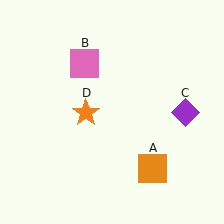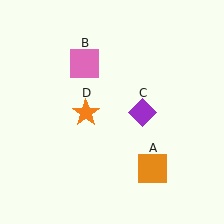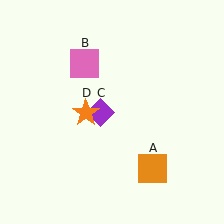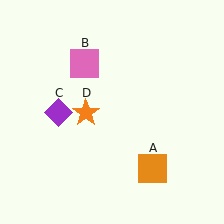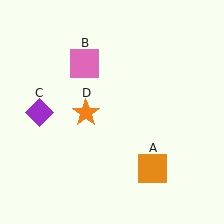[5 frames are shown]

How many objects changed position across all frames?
1 object changed position: purple diamond (object C).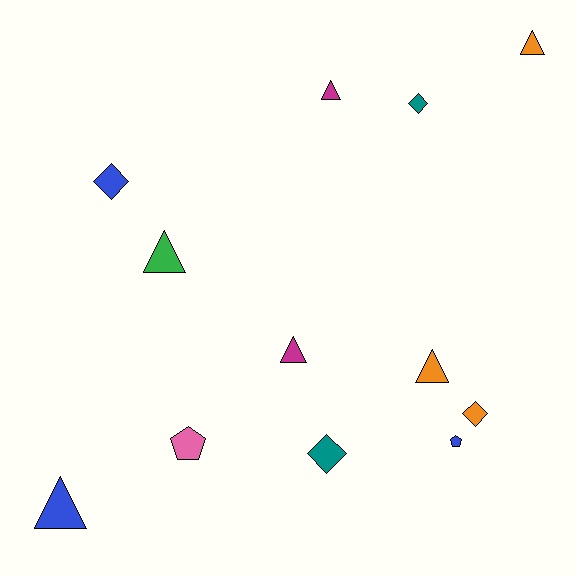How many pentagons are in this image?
There are 2 pentagons.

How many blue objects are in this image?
There are 3 blue objects.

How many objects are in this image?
There are 12 objects.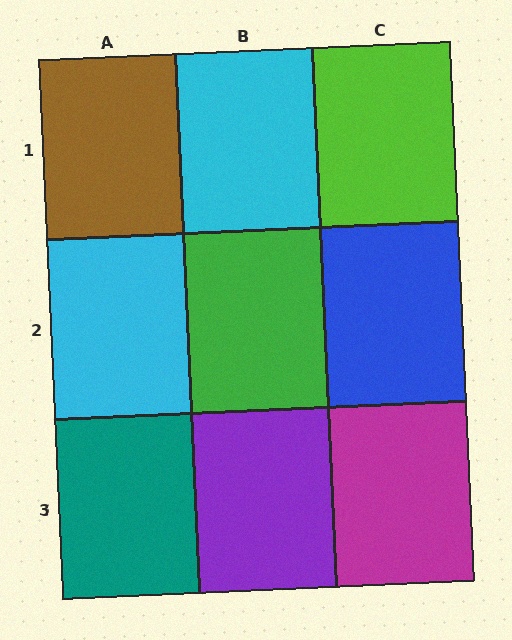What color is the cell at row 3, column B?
Purple.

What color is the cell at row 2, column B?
Green.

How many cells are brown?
1 cell is brown.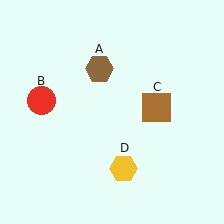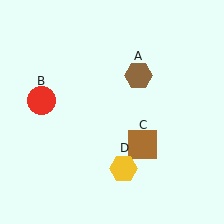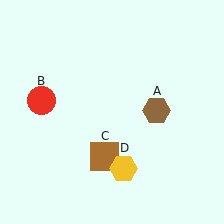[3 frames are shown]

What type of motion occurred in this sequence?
The brown hexagon (object A), brown square (object C) rotated clockwise around the center of the scene.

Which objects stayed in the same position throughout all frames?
Red circle (object B) and yellow hexagon (object D) remained stationary.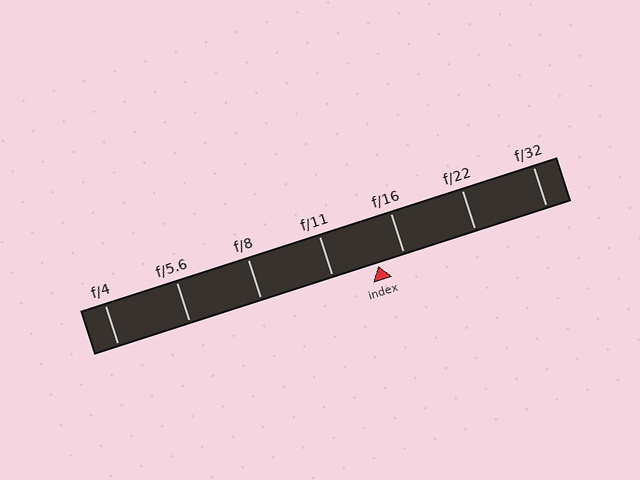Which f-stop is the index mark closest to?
The index mark is closest to f/16.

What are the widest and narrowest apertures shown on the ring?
The widest aperture shown is f/4 and the narrowest is f/32.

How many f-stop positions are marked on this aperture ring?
There are 7 f-stop positions marked.